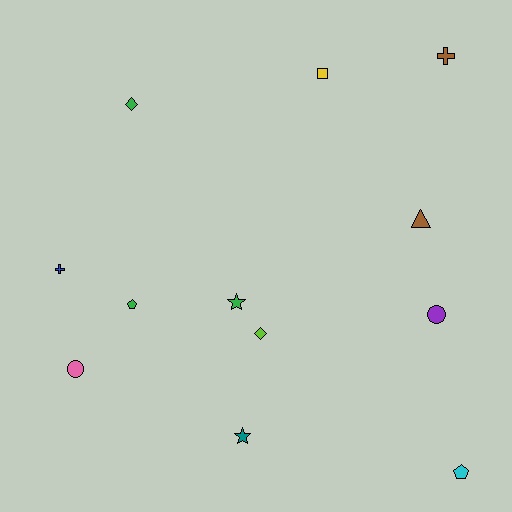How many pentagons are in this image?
There are 2 pentagons.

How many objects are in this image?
There are 12 objects.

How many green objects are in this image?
There are 3 green objects.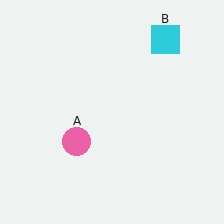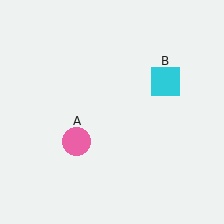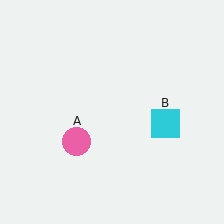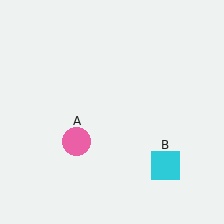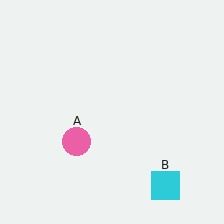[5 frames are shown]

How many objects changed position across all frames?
1 object changed position: cyan square (object B).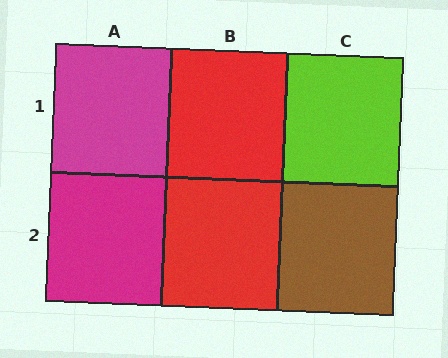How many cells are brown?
1 cell is brown.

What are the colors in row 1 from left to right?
Magenta, red, lime.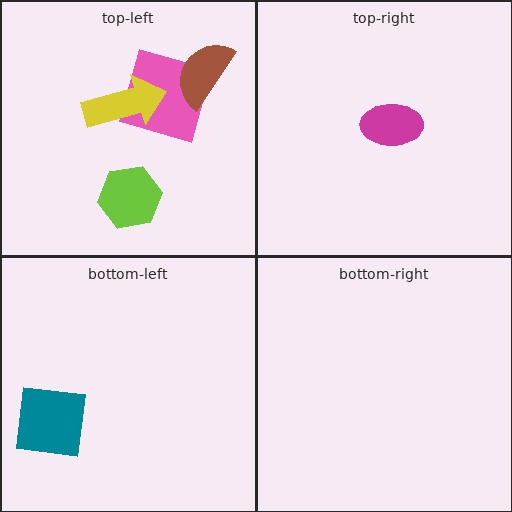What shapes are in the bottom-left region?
The teal square.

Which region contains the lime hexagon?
The top-left region.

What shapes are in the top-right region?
The magenta ellipse.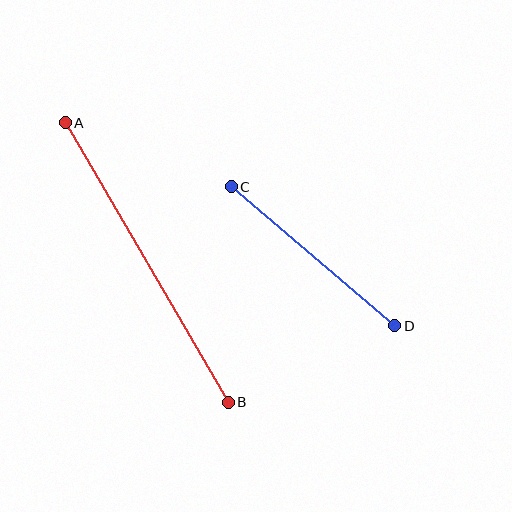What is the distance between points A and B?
The distance is approximately 324 pixels.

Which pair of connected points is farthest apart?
Points A and B are farthest apart.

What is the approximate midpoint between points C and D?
The midpoint is at approximately (313, 256) pixels.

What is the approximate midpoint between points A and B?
The midpoint is at approximately (147, 263) pixels.